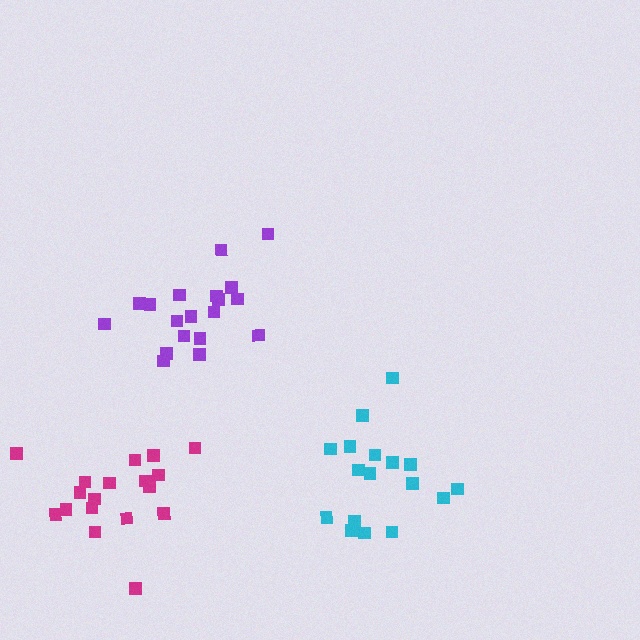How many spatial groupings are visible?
There are 3 spatial groupings.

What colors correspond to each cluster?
The clusters are colored: purple, cyan, magenta.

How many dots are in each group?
Group 1: 19 dots, Group 2: 17 dots, Group 3: 18 dots (54 total).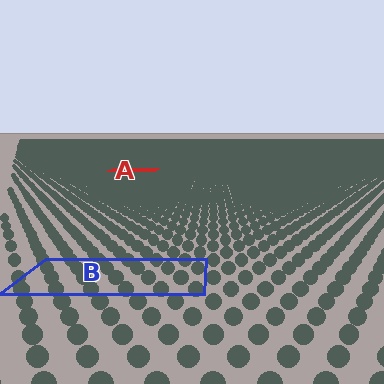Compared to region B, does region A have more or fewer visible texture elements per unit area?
Region A has more texture elements per unit area — they are packed more densely because it is farther away.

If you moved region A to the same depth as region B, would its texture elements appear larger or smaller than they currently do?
They would appear larger. At a closer depth, the same texture elements are projected at a bigger on-screen size.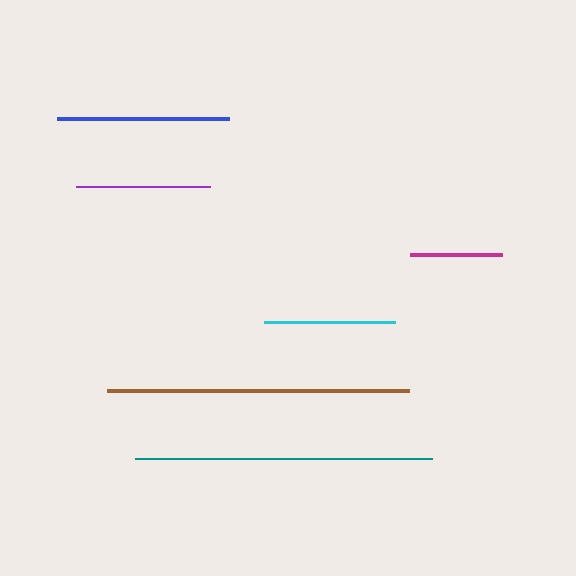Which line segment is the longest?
The brown line is the longest at approximately 302 pixels.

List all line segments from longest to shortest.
From longest to shortest: brown, teal, blue, purple, cyan, magenta.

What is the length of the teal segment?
The teal segment is approximately 297 pixels long.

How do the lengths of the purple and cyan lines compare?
The purple and cyan lines are approximately the same length.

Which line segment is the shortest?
The magenta line is the shortest at approximately 92 pixels.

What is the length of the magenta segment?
The magenta segment is approximately 92 pixels long.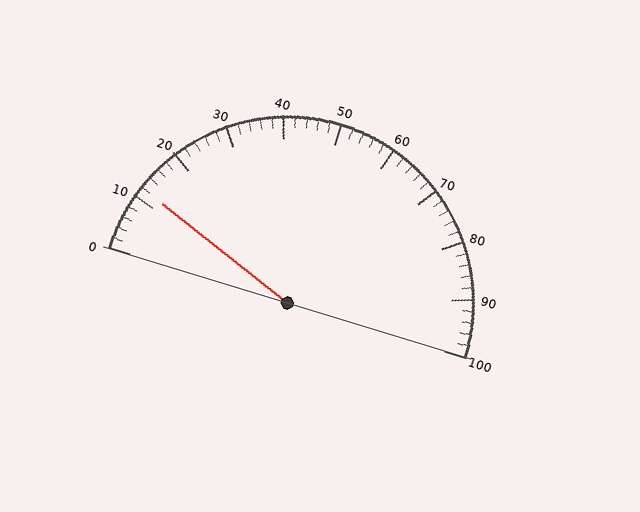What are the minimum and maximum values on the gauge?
The gauge ranges from 0 to 100.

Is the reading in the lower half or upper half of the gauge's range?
The reading is in the lower half of the range (0 to 100).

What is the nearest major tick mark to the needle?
The nearest major tick mark is 10.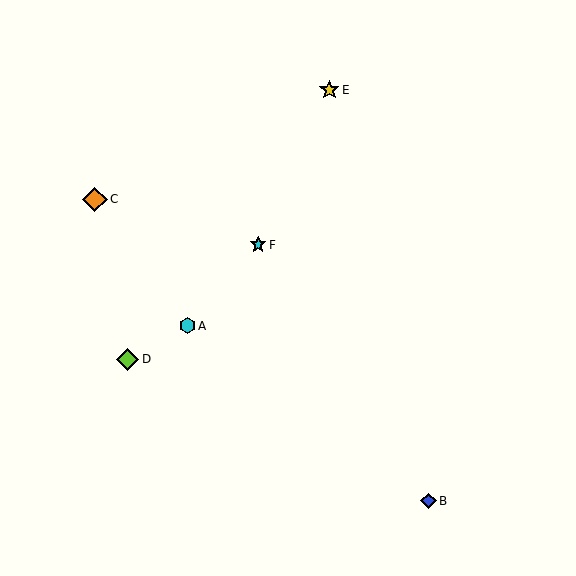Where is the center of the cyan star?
The center of the cyan star is at (258, 245).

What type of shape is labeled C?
Shape C is an orange diamond.